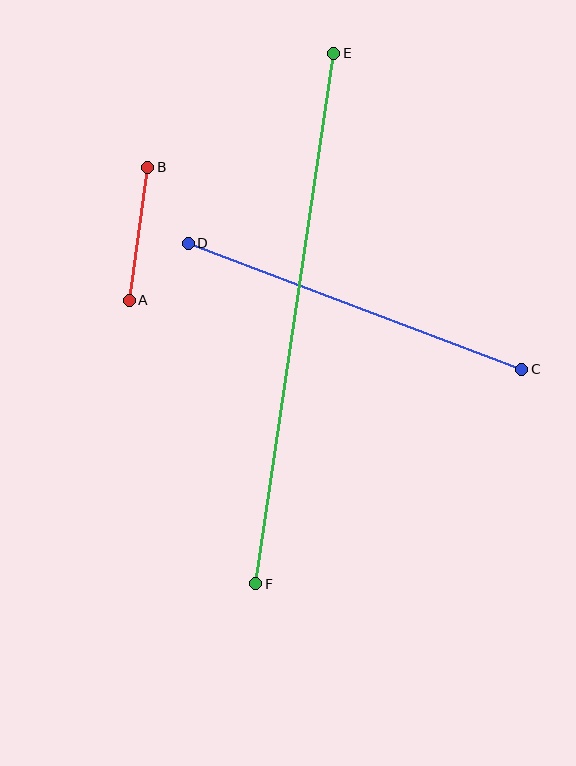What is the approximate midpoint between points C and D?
The midpoint is at approximately (355, 306) pixels.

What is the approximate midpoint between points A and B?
The midpoint is at approximately (138, 234) pixels.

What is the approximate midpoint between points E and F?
The midpoint is at approximately (295, 318) pixels.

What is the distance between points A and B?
The distance is approximately 134 pixels.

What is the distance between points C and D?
The distance is approximately 356 pixels.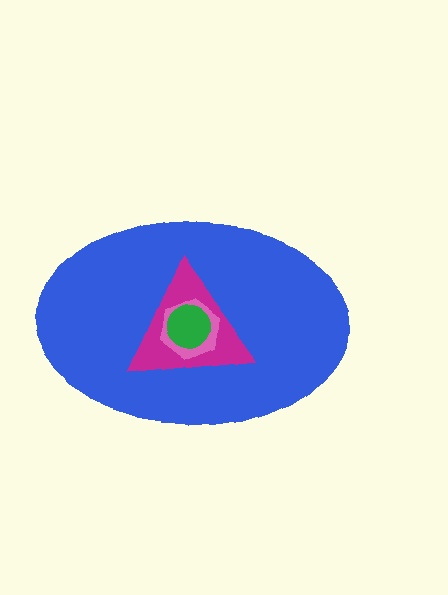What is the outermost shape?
The blue ellipse.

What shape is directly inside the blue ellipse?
The magenta triangle.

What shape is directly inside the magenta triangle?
The pink hexagon.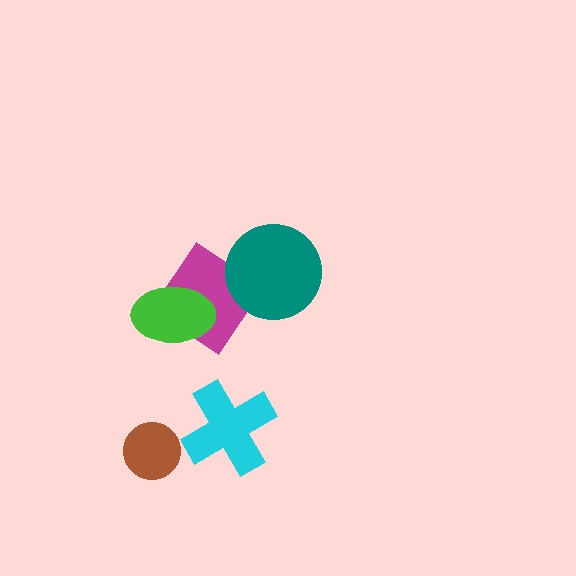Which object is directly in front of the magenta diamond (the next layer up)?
The teal circle is directly in front of the magenta diamond.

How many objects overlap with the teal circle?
1 object overlaps with the teal circle.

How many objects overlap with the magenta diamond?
2 objects overlap with the magenta diamond.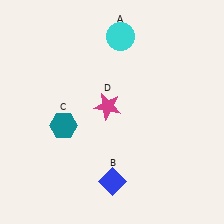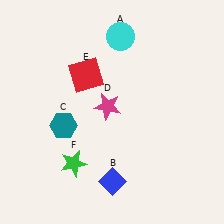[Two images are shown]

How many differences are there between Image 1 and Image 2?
There are 2 differences between the two images.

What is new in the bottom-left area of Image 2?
A green star (F) was added in the bottom-left area of Image 2.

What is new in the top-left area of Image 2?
A red square (E) was added in the top-left area of Image 2.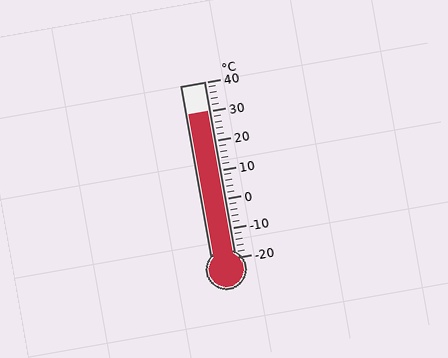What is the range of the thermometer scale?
The thermometer scale ranges from -20°C to 40°C.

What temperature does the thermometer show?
The thermometer shows approximately 30°C.